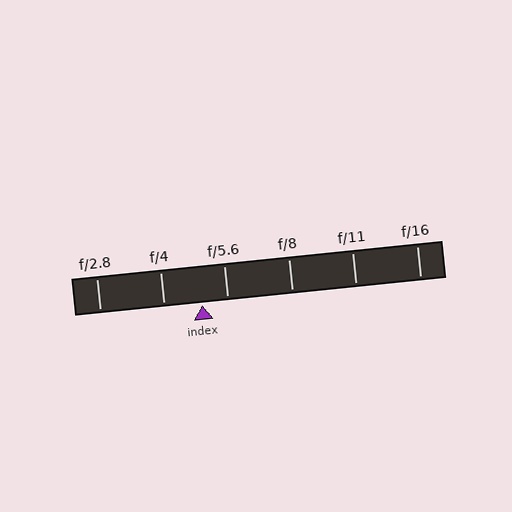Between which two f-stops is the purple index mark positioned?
The index mark is between f/4 and f/5.6.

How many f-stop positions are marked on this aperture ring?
There are 6 f-stop positions marked.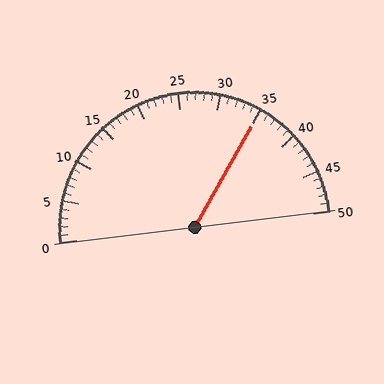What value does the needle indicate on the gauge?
The needle indicates approximately 35.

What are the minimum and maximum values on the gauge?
The gauge ranges from 0 to 50.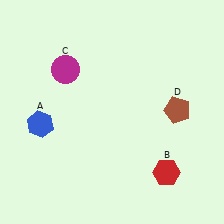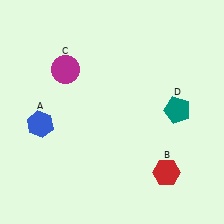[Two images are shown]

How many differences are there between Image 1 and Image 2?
There is 1 difference between the two images.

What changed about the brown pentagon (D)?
In Image 1, D is brown. In Image 2, it changed to teal.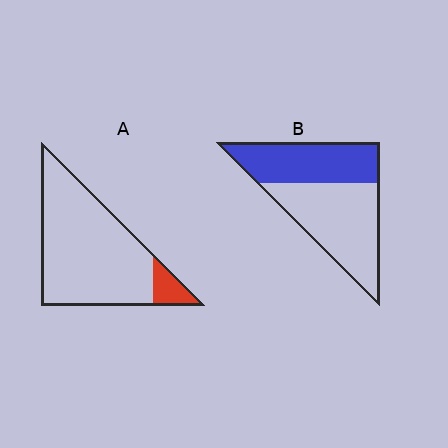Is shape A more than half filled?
No.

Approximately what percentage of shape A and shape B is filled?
A is approximately 10% and B is approximately 45%.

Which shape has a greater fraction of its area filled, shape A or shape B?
Shape B.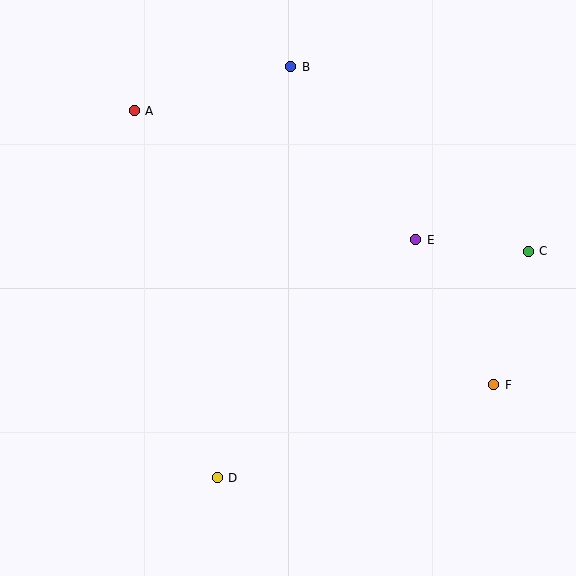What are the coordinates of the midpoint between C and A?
The midpoint between C and A is at (331, 181).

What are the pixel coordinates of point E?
Point E is at (416, 240).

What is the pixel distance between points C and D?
The distance between C and D is 385 pixels.